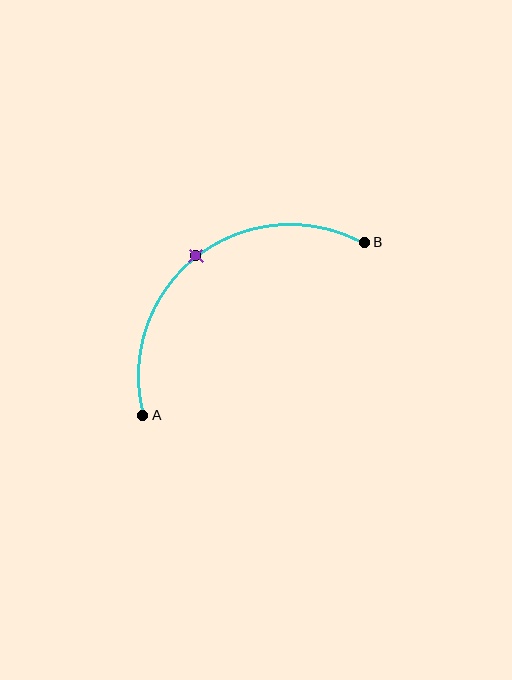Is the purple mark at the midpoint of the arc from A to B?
Yes. The purple mark lies on the arc at equal arc-length from both A and B — it is the arc midpoint.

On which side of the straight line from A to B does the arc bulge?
The arc bulges above and to the left of the straight line connecting A and B.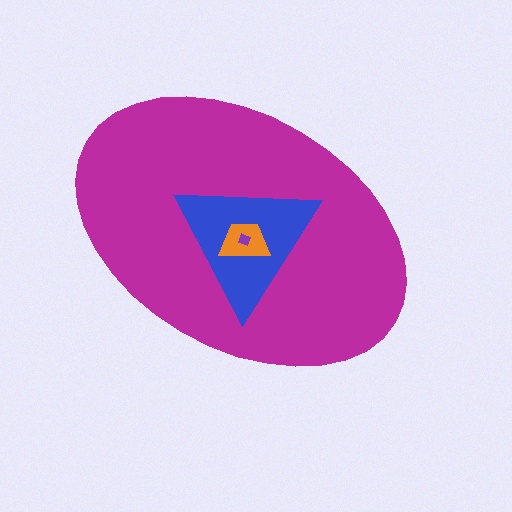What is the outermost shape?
The magenta ellipse.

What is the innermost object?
The purple diamond.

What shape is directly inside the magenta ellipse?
The blue triangle.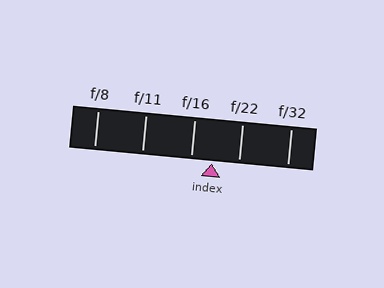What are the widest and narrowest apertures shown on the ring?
The widest aperture shown is f/8 and the narrowest is f/32.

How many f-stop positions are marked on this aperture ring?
There are 5 f-stop positions marked.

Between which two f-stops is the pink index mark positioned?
The index mark is between f/16 and f/22.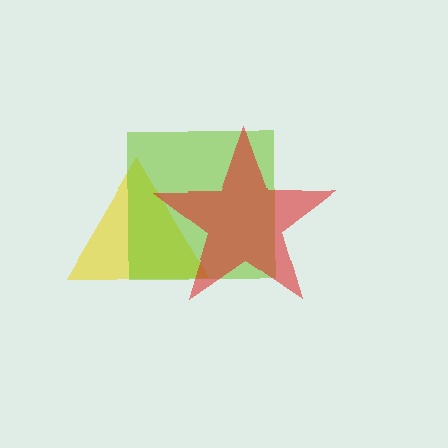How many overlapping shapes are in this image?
There are 3 overlapping shapes in the image.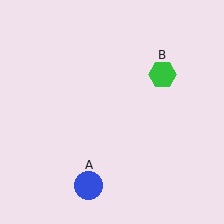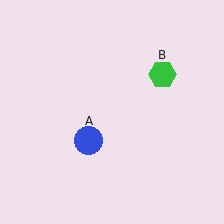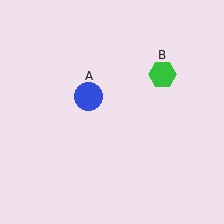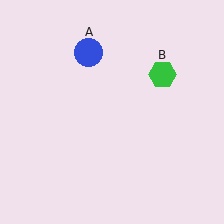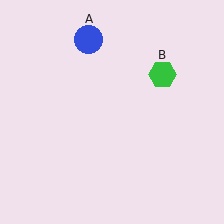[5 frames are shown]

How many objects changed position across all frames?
1 object changed position: blue circle (object A).